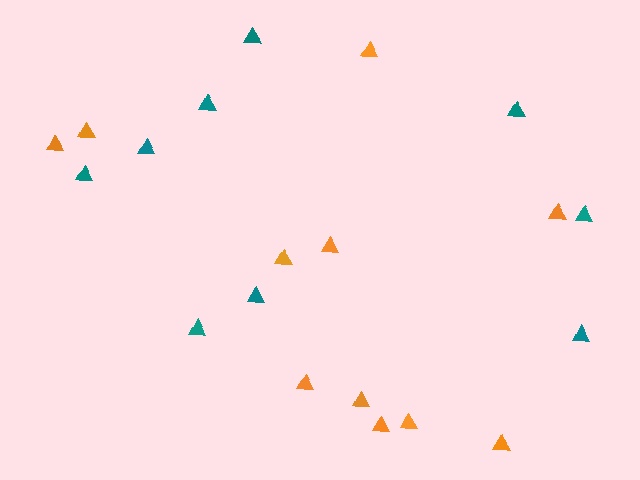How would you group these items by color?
There are 2 groups: one group of orange triangles (11) and one group of teal triangles (9).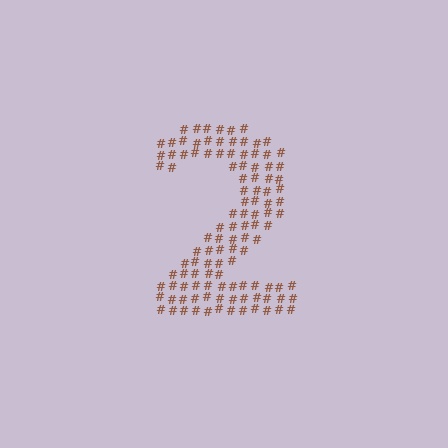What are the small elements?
The small elements are hash symbols.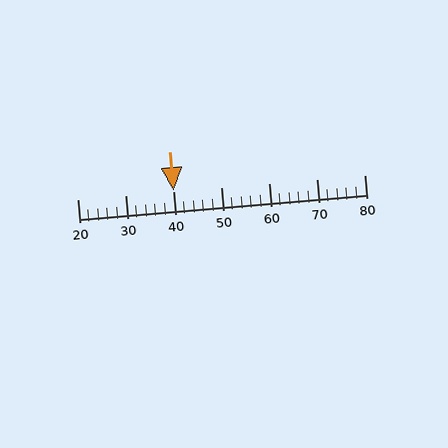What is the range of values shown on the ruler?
The ruler shows values from 20 to 80.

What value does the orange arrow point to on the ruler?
The orange arrow points to approximately 40.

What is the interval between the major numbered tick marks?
The major tick marks are spaced 10 units apart.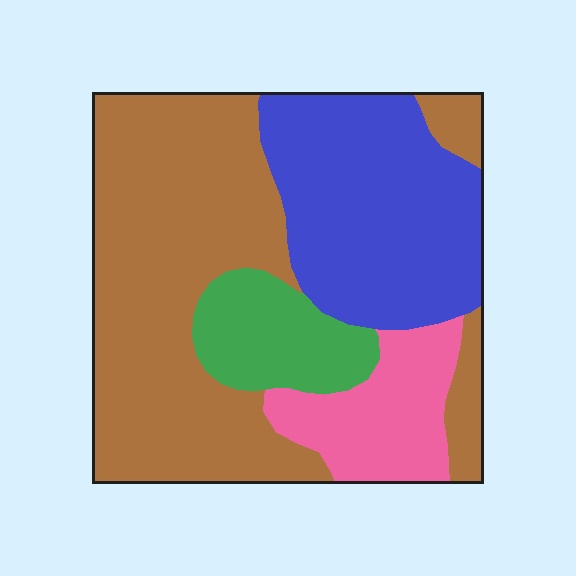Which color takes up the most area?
Brown, at roughly 50%.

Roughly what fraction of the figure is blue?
Blue takes up about one quarter (1/4) of the figure.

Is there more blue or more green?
Blue.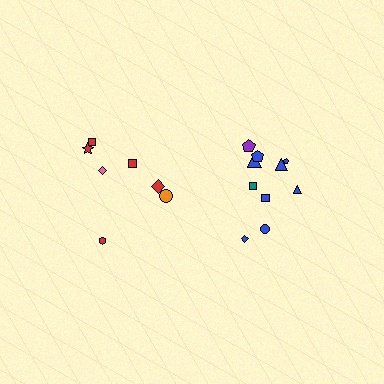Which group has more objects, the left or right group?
The right group.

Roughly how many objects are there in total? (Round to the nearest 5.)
Roughly 15 objects in total.